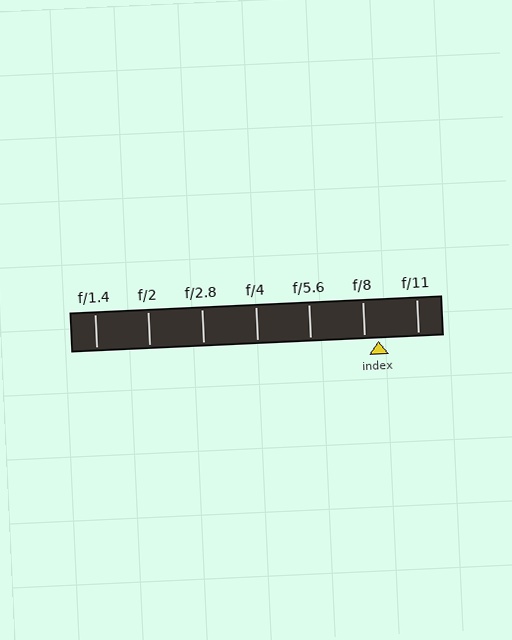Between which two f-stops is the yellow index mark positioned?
The index mark is between f/8 and f/11.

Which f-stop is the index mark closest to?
The index mark is closest to f/8.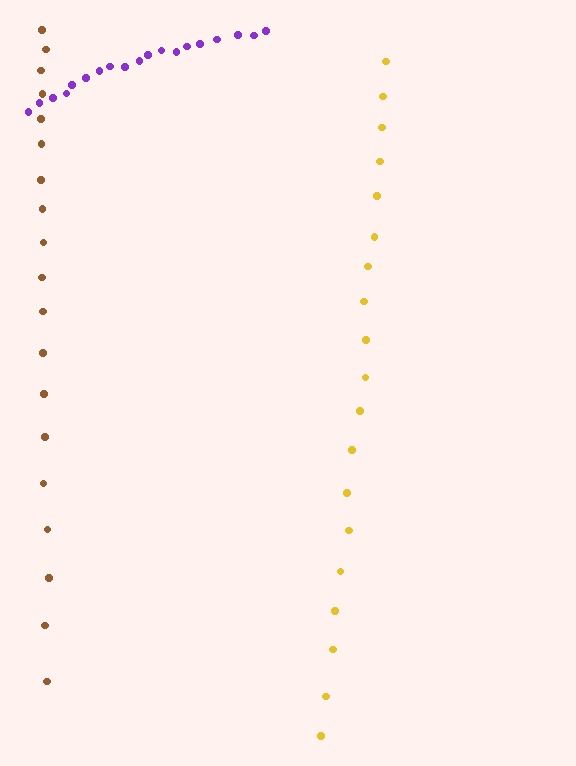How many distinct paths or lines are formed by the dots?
There are 3 distinct paths.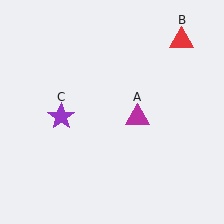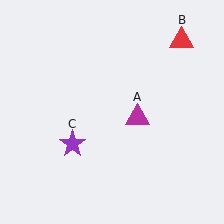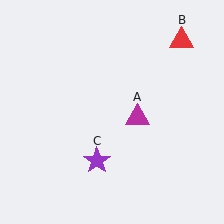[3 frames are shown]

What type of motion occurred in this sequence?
The purple star (object C) rotated counterclockwise around the center of the scene.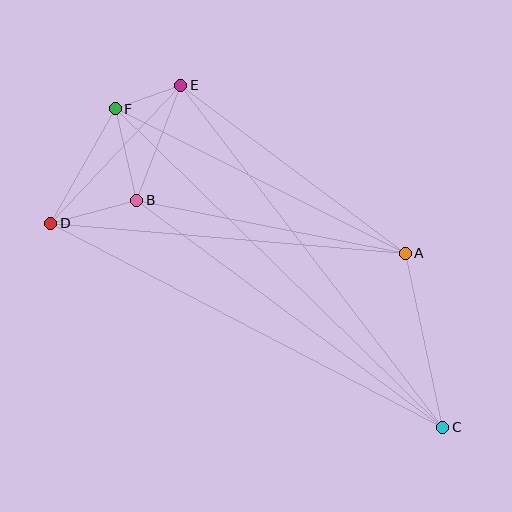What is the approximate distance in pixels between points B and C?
The distance between B and C is approximately 381 pixels.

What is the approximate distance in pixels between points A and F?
The distance between A and F is approximately 324 pixels.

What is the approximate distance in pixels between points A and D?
The distance between A and D is approximately 356 pixels.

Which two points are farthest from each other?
Points C and F are farthest from each other.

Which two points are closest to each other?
Points E and F are closest to each other.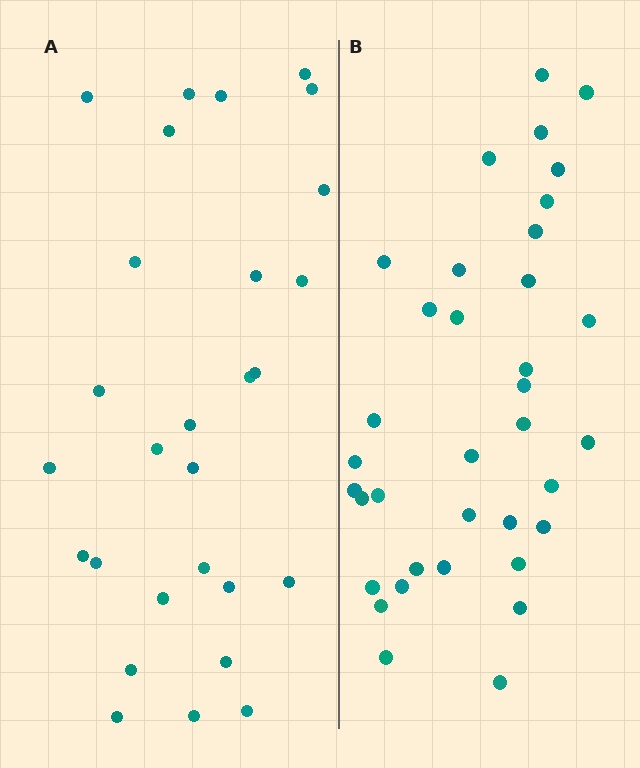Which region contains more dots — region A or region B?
Region B (the right region) has more dots.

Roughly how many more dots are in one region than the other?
Region B has roughly 8 or so more dots than region A.